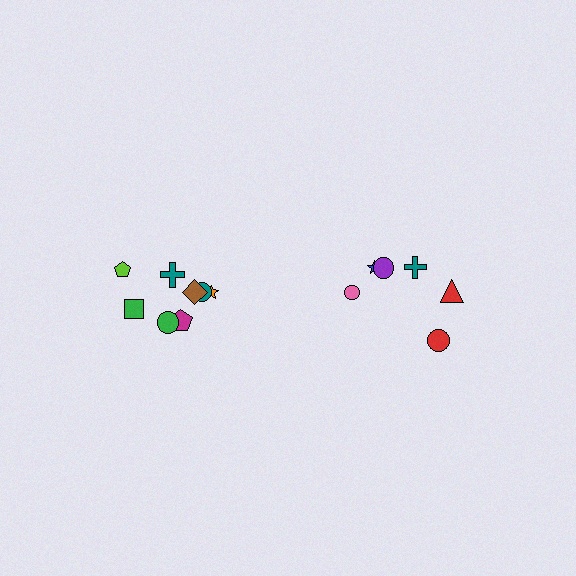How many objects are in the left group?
There are 8 objects.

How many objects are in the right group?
There are 6 objects.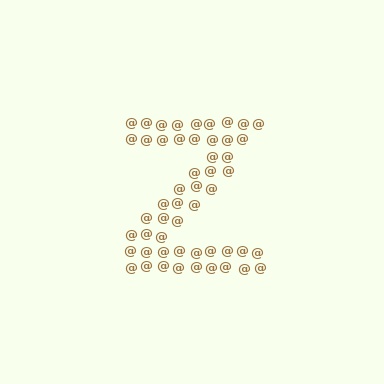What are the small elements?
The small elements are at signs.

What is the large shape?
The large shape is the letter Z.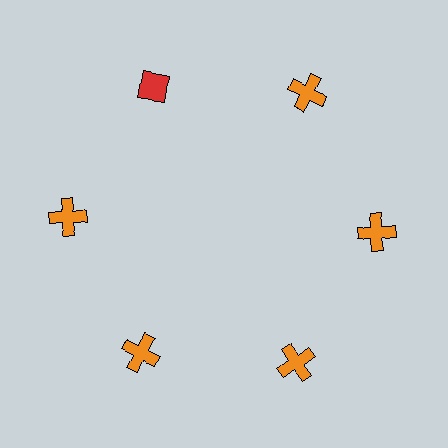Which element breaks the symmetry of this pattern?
The red diamond at roughly the 11 o'clock position breaks the symmetry. All other shapes are orange crosses.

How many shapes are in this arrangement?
There are 6 shapes arranged in a ring pattern.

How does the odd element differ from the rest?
It differs in both color (red instead of orange) and shape (diamond instead of cross).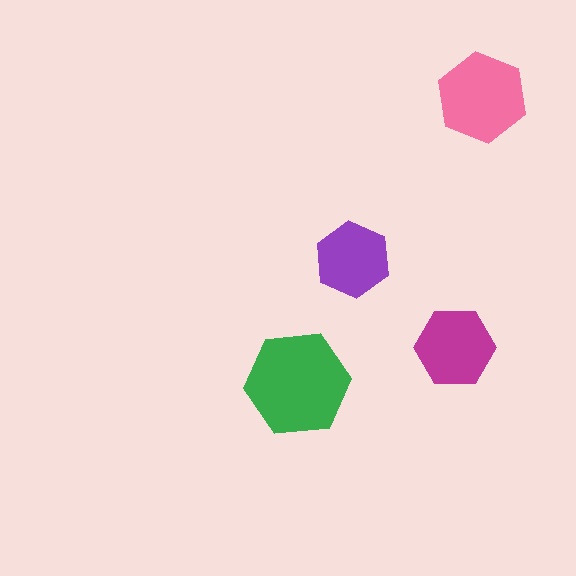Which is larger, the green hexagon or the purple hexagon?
The green one.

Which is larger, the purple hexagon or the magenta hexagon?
The magenta one.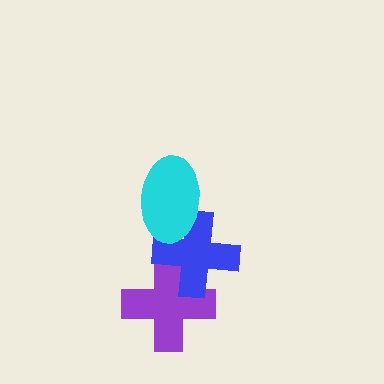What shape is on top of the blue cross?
The cyan ellipse is on top of the blue cross.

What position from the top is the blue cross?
The blue cross is 2nd from the top.